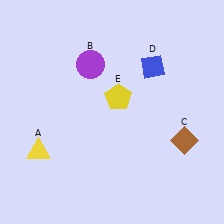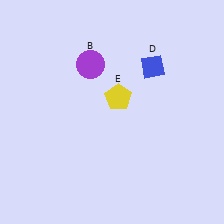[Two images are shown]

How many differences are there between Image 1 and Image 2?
There are 2 differences between the two images.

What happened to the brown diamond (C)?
The brown diamond (C) was removed in Image 2. It was in the bottom-right area of Image 1.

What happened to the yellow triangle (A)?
The yellow triangle (A) was removed in Image 2. It was in the bottom-left area of Image 1.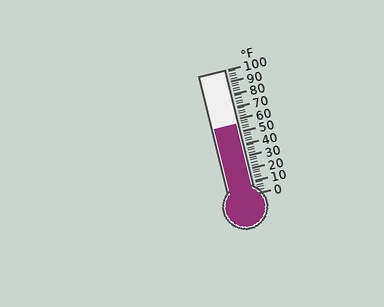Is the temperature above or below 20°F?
The temperature is above 20°F.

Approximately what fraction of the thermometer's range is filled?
The thermometer is filled to approximately 55% of its range.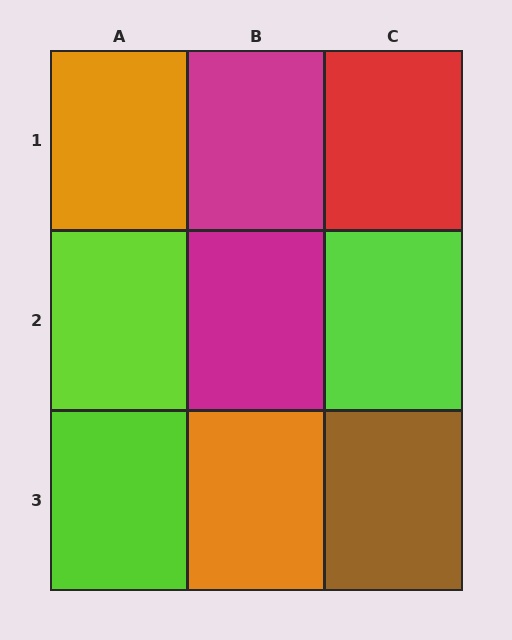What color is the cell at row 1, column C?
Red.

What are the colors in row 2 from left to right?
Lime, magenta, lime.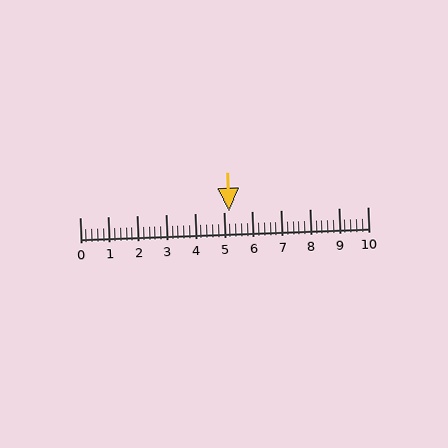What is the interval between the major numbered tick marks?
The major tick marks are spaced 1 units apart.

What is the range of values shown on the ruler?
The ruler shows values from 0 to 10.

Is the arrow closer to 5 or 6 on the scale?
The arrow is closer to 5.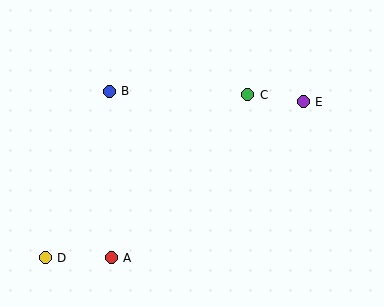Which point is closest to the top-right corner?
Point E is closest to the top-right corner.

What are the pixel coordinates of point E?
Point E is at (303, 102).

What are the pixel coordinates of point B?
Point B is at (109, 91).